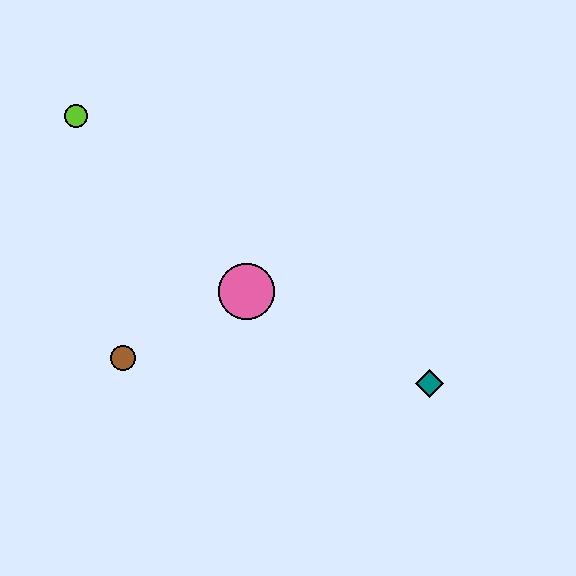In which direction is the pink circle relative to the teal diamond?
The pink circle is to the left of the teal diamond.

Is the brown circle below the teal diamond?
No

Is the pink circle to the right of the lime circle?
Yes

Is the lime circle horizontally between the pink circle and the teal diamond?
No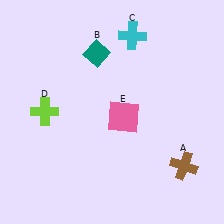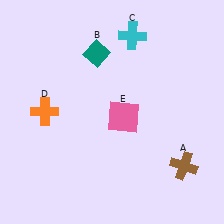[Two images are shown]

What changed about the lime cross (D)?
In Image 1, D is lime. In Image 2, it changed to orange.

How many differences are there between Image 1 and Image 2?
There is 1 difference between the two images.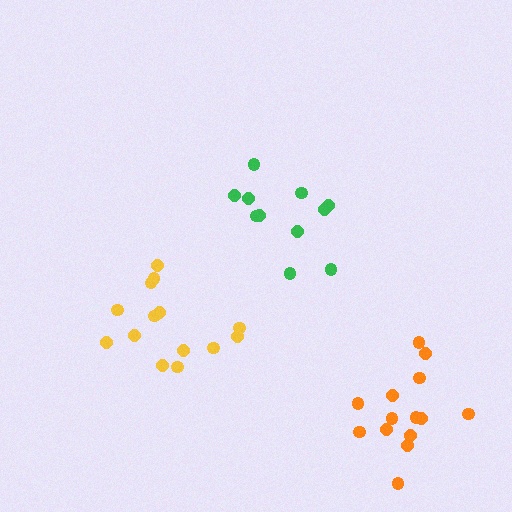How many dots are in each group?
Group 1: 14 dots, Group 2: 14 dots, Group 3: 11 dots (39 total).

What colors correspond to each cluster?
The clusters are colored: yellow, orange, green.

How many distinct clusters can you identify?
There are 3 distinct clusters.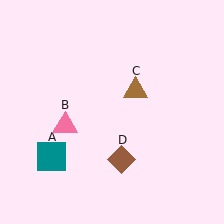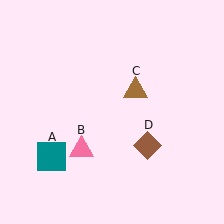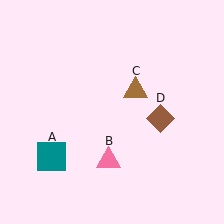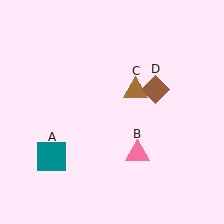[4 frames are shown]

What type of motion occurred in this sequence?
The pink triangle (object B), brown diamond (object D) rotated counterclockwise around the center of the scene.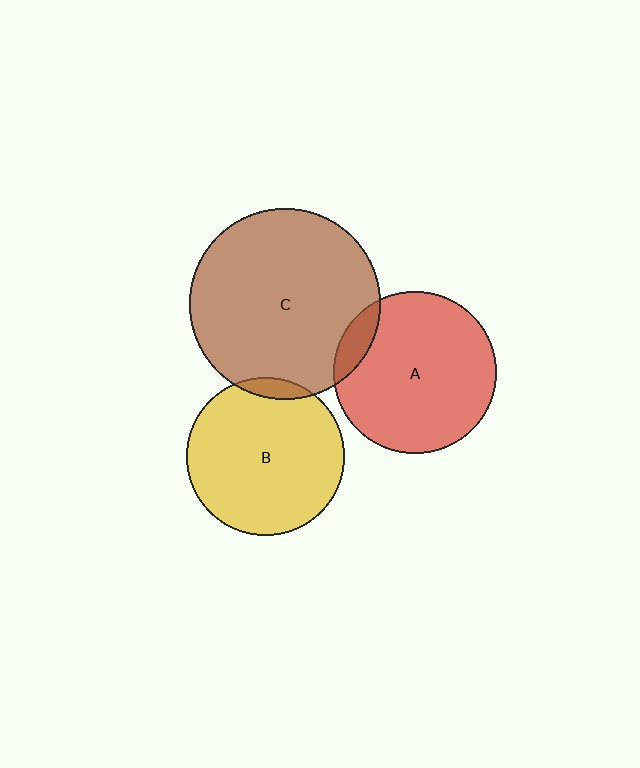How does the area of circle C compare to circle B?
Approximately 1.5 times.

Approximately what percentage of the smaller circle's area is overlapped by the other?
Approximately 5%.